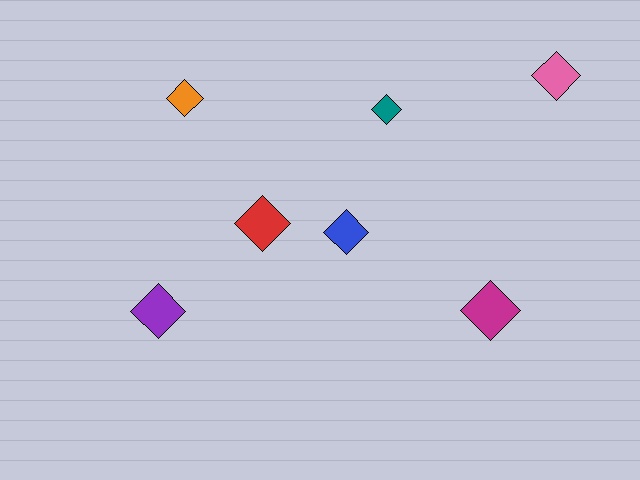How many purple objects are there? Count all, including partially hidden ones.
There is 1 purple object.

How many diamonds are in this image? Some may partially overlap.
There are 7 diamonds.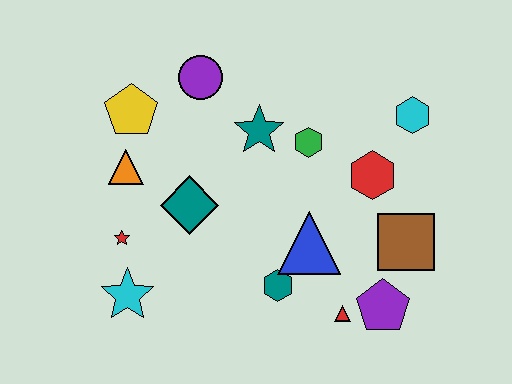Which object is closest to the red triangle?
The purple pentagon is closest to the red triangle.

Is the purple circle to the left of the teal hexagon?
Yes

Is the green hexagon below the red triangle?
No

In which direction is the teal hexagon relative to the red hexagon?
The teal hexagon is below the red hexagon.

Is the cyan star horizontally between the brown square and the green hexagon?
No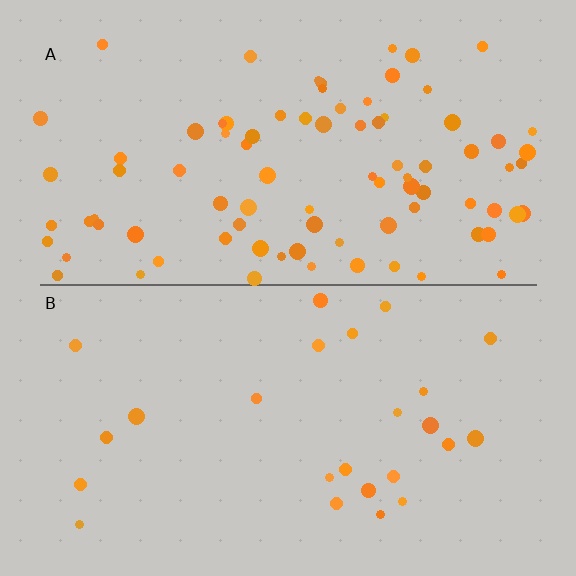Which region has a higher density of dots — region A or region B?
A (the top).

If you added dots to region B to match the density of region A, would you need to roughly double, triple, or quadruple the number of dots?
Approximately triple.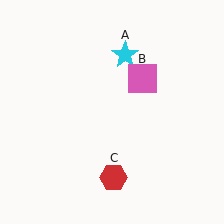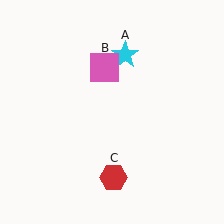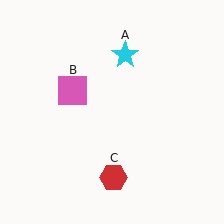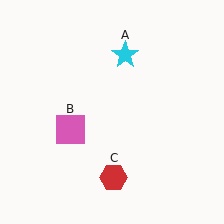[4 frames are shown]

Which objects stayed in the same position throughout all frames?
Cyan star (object A) and red hexagon (object C) remained stationary.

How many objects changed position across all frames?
1 object changed position: pink square (object B).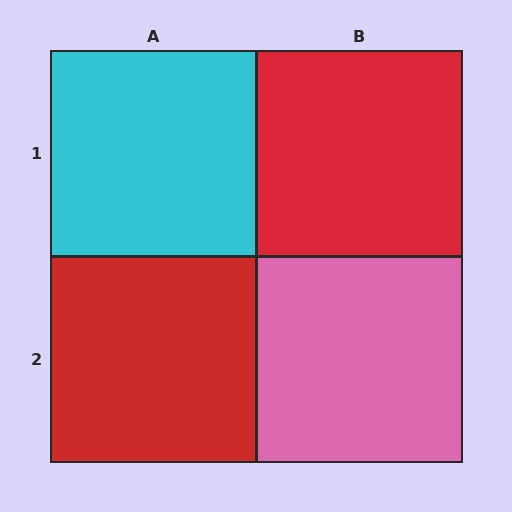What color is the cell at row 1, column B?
Red.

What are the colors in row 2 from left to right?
Red, pink.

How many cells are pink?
1 cell is pink.